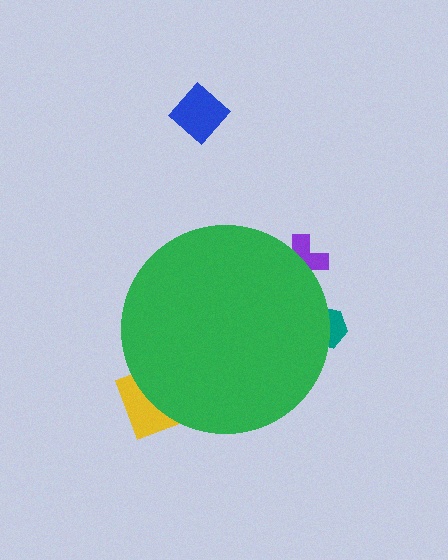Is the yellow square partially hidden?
Yes, the yellow square is partially hidden behind the green circle.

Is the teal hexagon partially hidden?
Yes, the teal hexagon is partially hidden behind the green circle.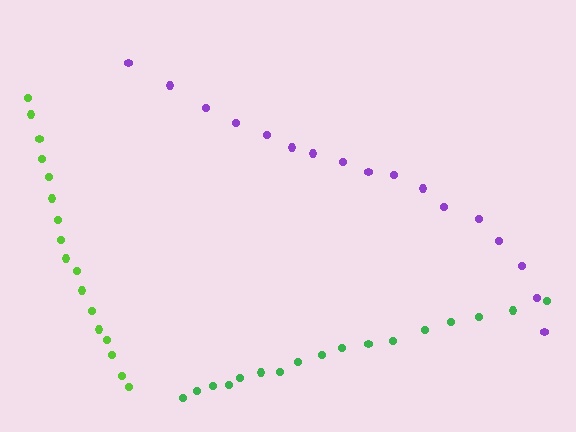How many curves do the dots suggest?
There are 3 distinct paths.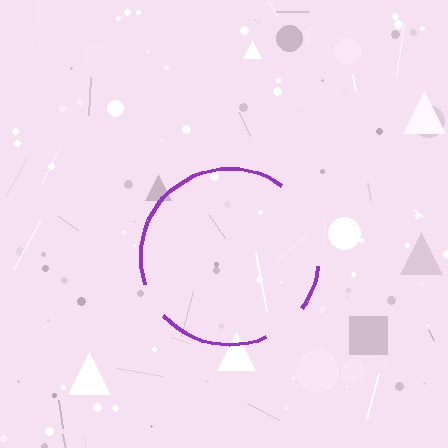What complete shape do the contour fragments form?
The contour fragments form a circle.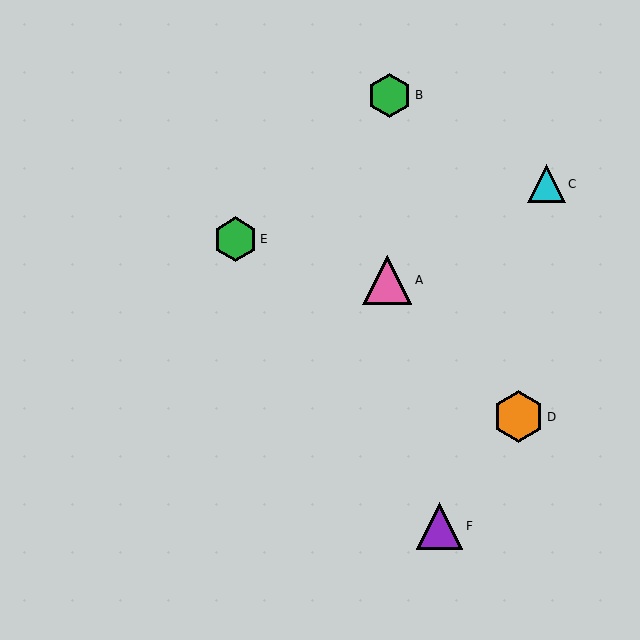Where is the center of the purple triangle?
The center of the purple triangle is at (440, 526).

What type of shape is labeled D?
Shape D is an orange hexagon.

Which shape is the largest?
The orange hexagon (labeled D) is the largest.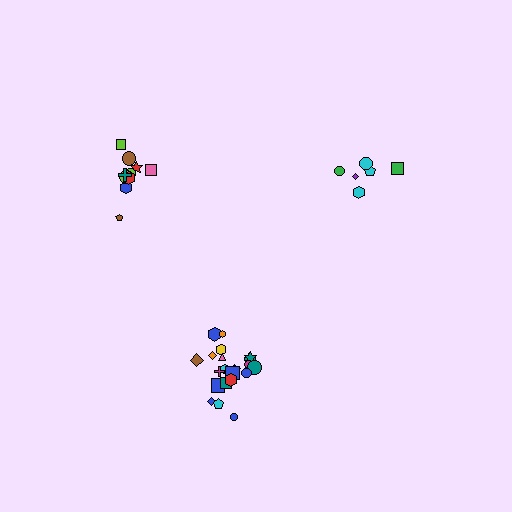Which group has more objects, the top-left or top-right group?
The top-left group.